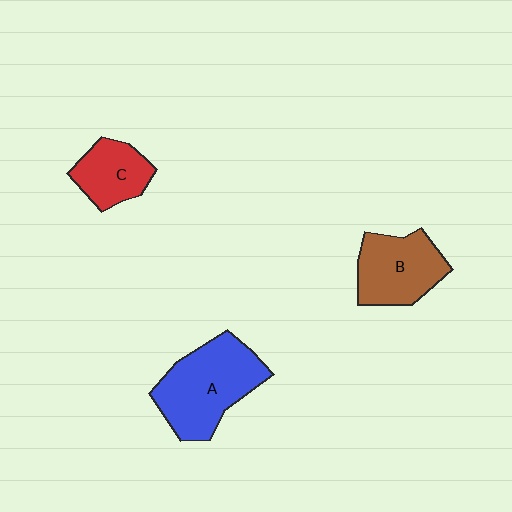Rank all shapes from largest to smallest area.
From largest to smallest: A (blue), B (brown), C (red).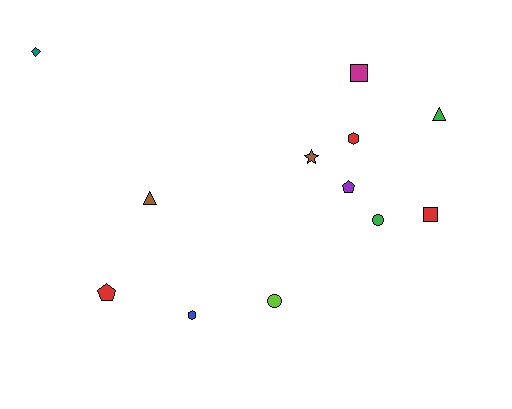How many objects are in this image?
There are 12 objects.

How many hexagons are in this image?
There are 2 hexagons.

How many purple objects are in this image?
There is 1 purple object.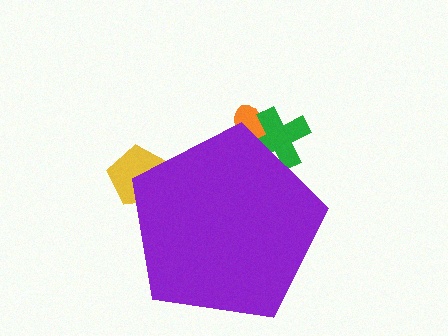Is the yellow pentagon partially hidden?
Yes, the yellow pentagon is partially hidden behind the purple pentagon.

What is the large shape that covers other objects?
A purple pentagon.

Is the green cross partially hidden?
Yes, the green cross is partially hidden behind the purple pentagon.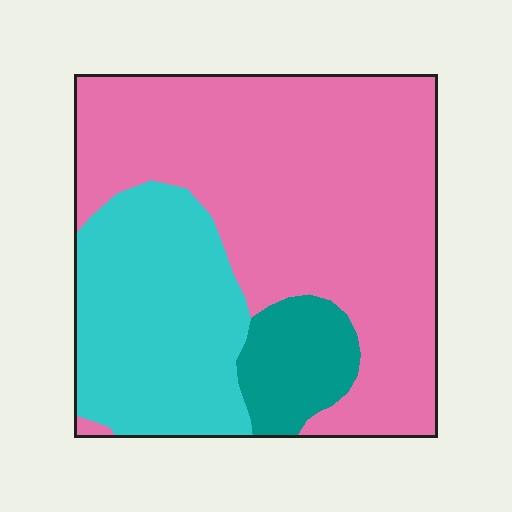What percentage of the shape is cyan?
Cyan covers 29% of the shape.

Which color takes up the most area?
Pink, at roughly 60%.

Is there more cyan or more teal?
Cyan.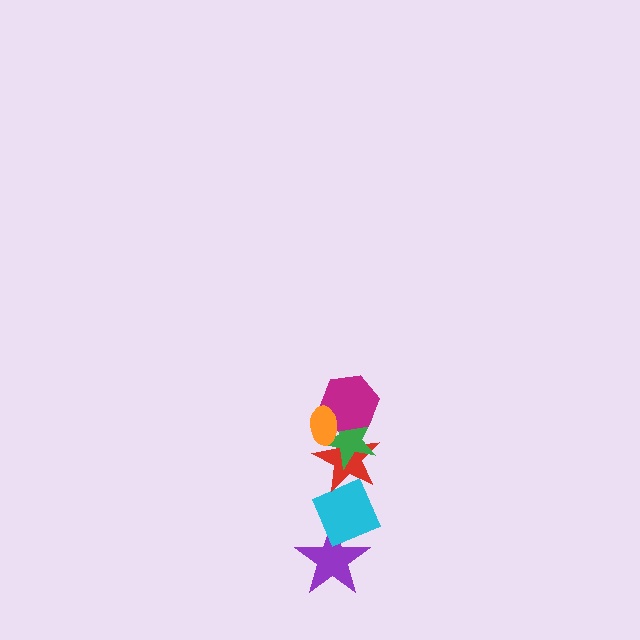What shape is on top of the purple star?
The cyan diamond is on top of the purple star.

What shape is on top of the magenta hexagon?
The orange ellipse is on top of the magenta hexagon.